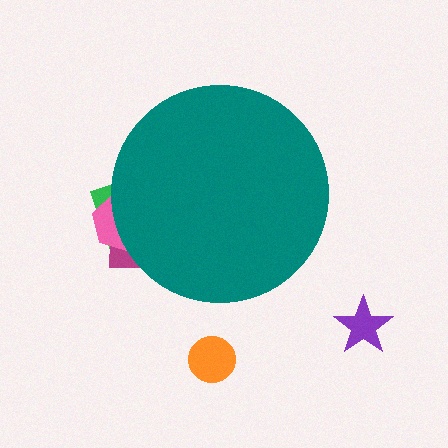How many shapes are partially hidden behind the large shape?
3 shapes are partially hidden.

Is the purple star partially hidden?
No, the purple star is fully visible.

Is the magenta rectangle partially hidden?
Yes, the magenta rectangle is partially hidden behind the teal circle.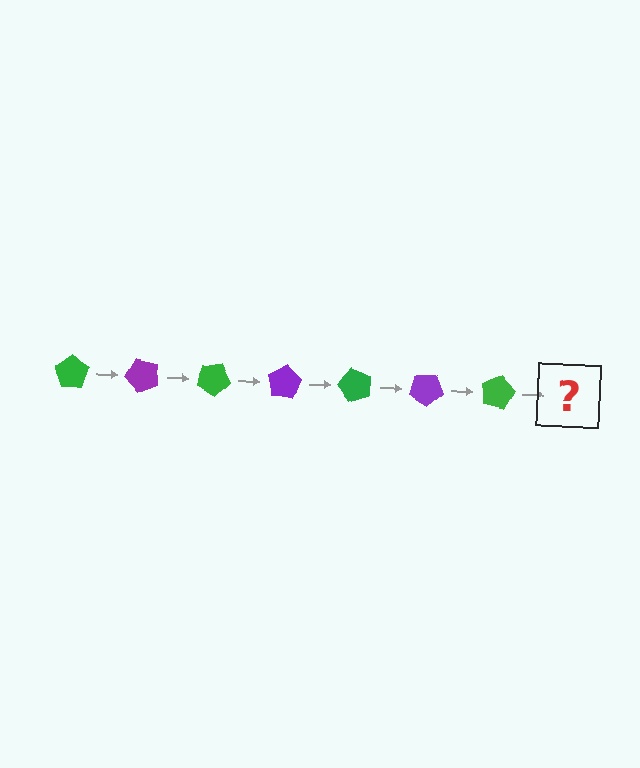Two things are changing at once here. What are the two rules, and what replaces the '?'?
The two rules are that it rotates 50 degrees each step and the color cycles through green and purple. The '?' should be a purple pentagon, rotated 350 degrees from the start.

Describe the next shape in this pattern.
It should be a purple pentagon, rotated 350 degrees from the start.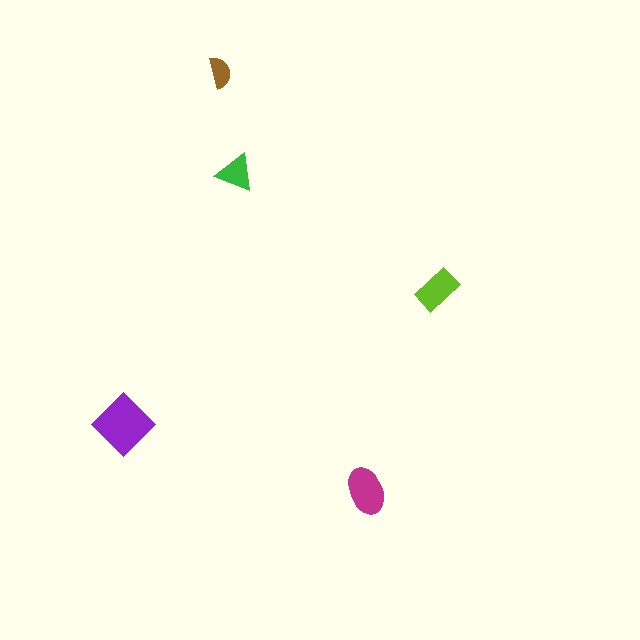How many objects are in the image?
There are 5 objects in the image.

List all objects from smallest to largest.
The brown semicircle, the green triangle, the lime rectangle, the magenta ellipse, the purple diamond.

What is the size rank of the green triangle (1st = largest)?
4th.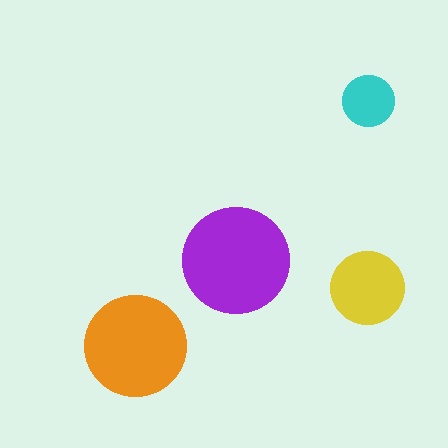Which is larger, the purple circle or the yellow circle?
The purple one.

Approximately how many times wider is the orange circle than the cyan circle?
About 2 times wider.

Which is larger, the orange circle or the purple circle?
The purple one.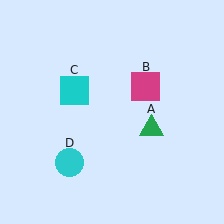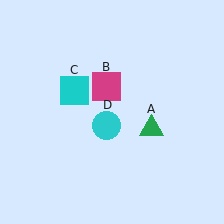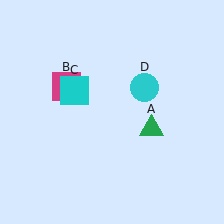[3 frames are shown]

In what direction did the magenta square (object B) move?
The magenta square (object B) moved left.